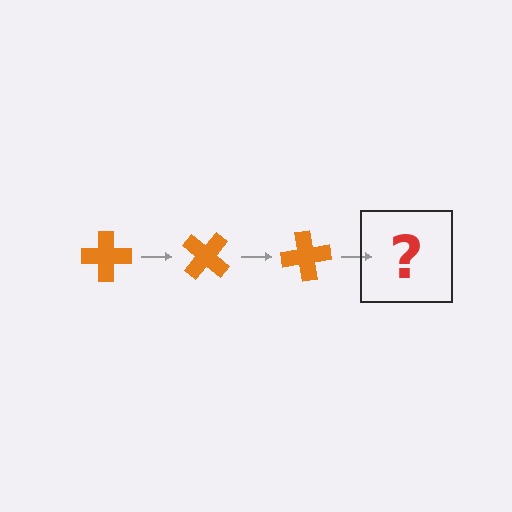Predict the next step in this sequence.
The next step is an orange cross rotated 120 degrees.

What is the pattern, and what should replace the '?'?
The pattern is that the cross rotates 40 degrees each step. The '?' should be an orange cross rotated 120 degrees.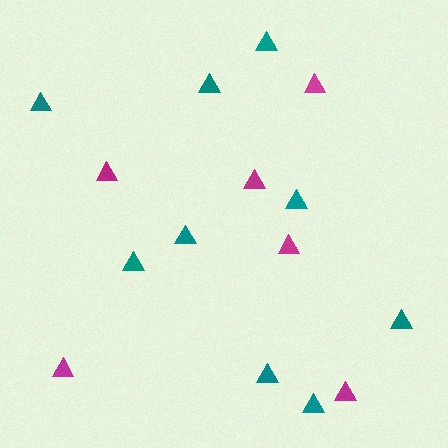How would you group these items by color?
There are 2 groups: one group of magenta triangles (6) and one group of teal triangles (9).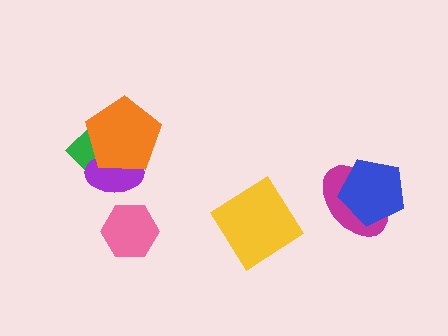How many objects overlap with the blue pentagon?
1 object overlaps with the blue pentagon.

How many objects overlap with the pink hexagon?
0 objects overlap with the pink hexagon.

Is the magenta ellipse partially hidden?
Yes, it is partially covered by another shape.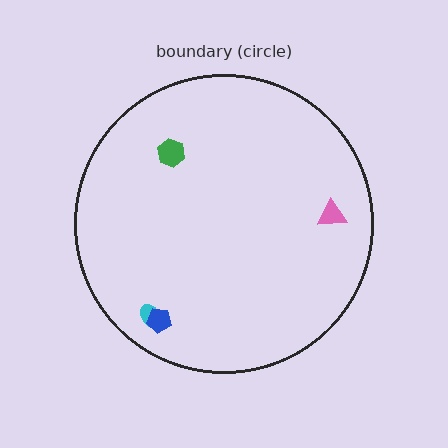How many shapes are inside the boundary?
4 inside, 0 outside.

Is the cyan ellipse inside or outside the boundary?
Inside.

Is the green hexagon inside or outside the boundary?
Inside.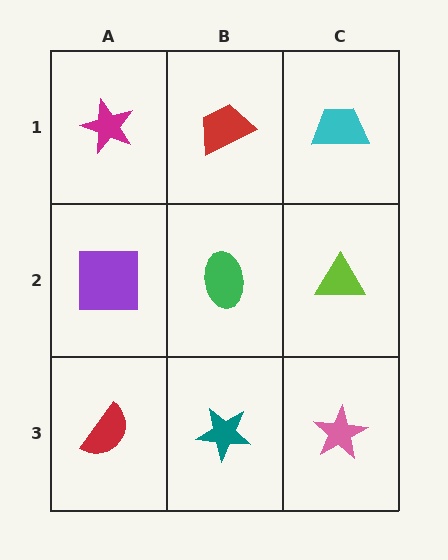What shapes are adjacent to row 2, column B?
A red trapezoid (row 1, column B), a teal star (row 3, column B), a purple square (row 2, column A), a lime triangle (row 2, column C).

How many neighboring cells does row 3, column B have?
3.